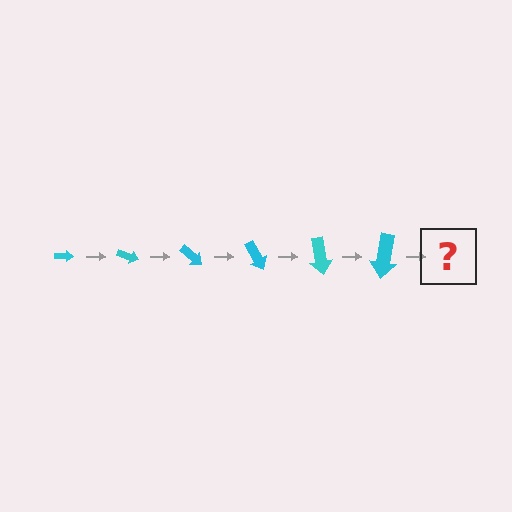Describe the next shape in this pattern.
It should be an arrow, larger than the previous one and rotated 120 degrees from the start.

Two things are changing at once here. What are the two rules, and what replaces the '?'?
The two rules are that the arrow grows larger each step and it rotates 20 degrees each step. The '?' should be an arrow, larger than the previous one and rotated 120 degrees from the start.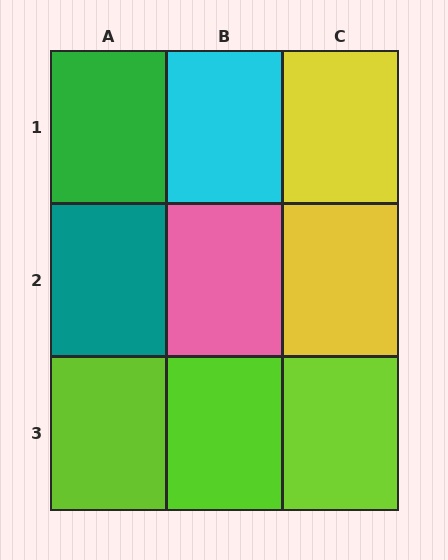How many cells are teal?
1 cell is teal.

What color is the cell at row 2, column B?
Pink.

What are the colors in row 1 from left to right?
Green, cyan, yellow.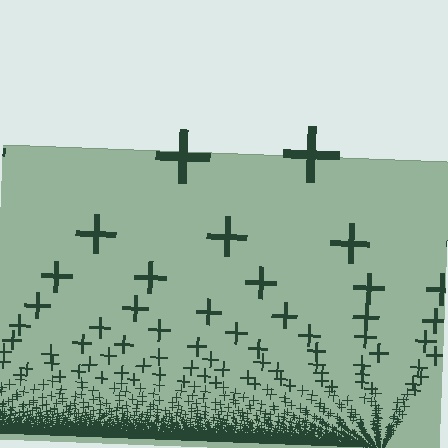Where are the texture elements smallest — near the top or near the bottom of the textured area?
Near the bottom.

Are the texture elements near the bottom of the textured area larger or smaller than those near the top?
Smaller. The gradient is inverted — elements near the bottom are smaller and denser.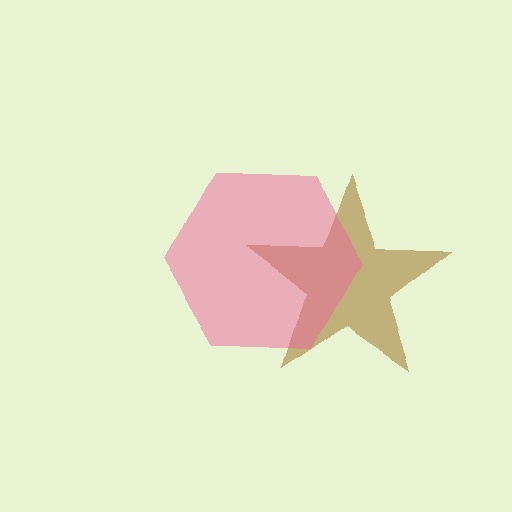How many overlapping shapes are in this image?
There are 2 overlapping shapes in the image.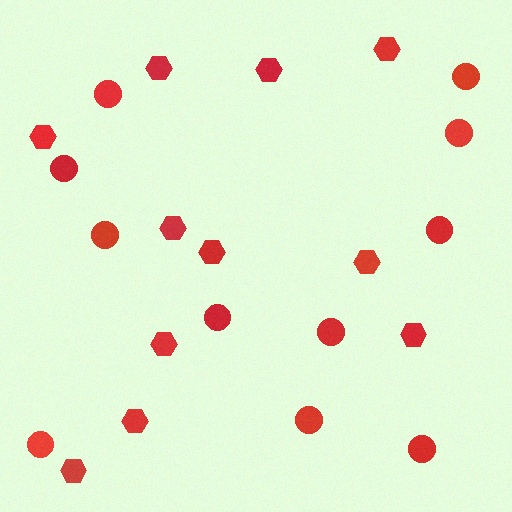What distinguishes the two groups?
There are 2 groups: one group of hexagons (11) and one group of circles (11).